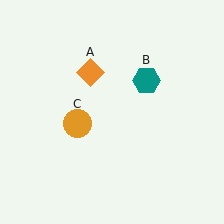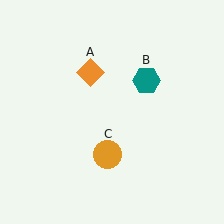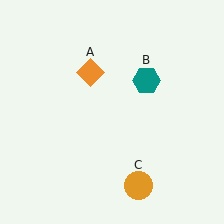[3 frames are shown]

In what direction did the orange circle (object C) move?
The orange circle (object C) moved down and to the right.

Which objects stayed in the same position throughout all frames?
Orange diamond (object A) and teal hexagon (object B) remained stationary.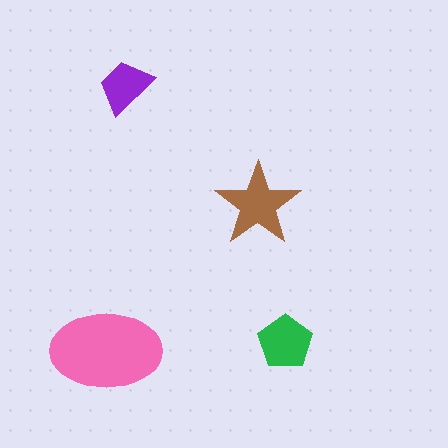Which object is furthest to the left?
The pink ellipse is leftmost.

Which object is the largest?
The pink ellipse.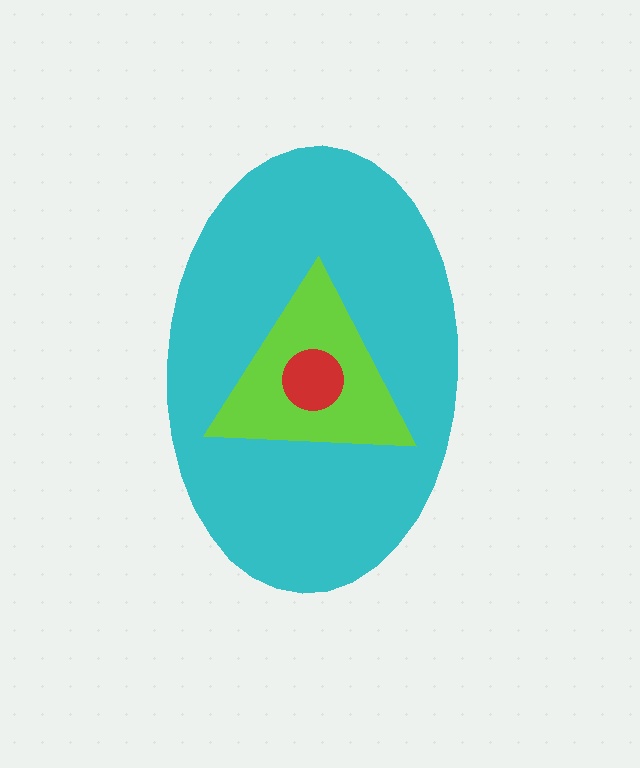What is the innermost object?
The red circle.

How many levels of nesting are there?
3.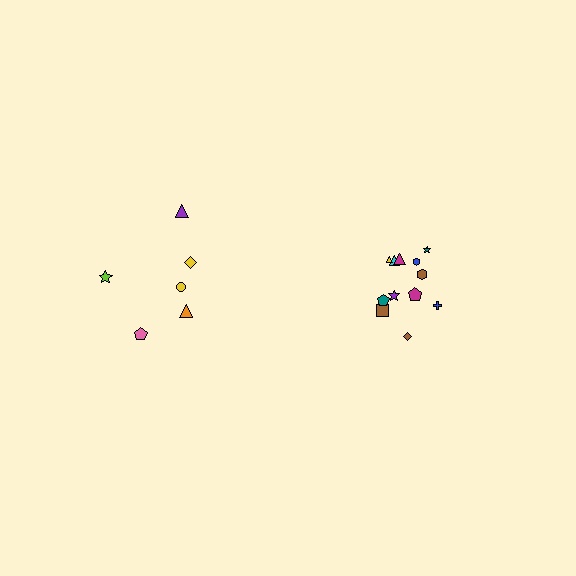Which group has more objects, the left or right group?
The right group.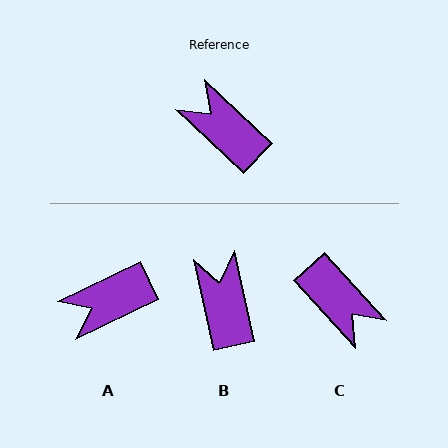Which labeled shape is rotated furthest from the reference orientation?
C, about 176 degrees away.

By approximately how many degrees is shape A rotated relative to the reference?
Approximately 69 degrees counter-clockwise.